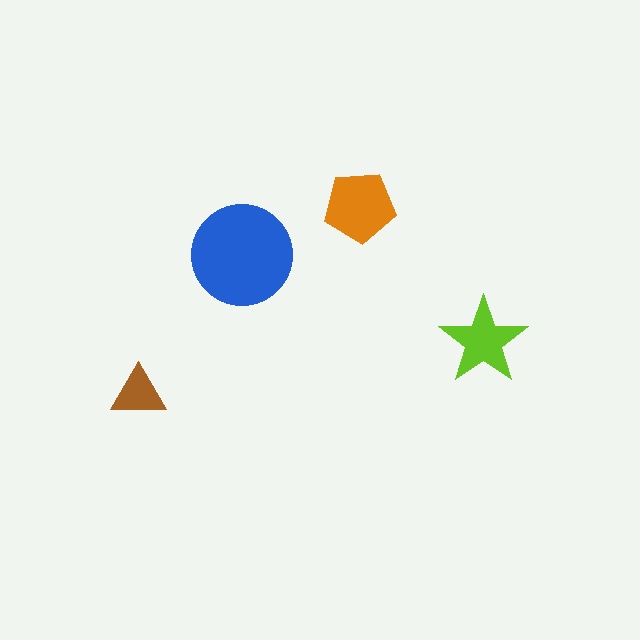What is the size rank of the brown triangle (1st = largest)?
4th.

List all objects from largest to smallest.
The blue circle, the orange pentagon, the lime star, the brown triangle.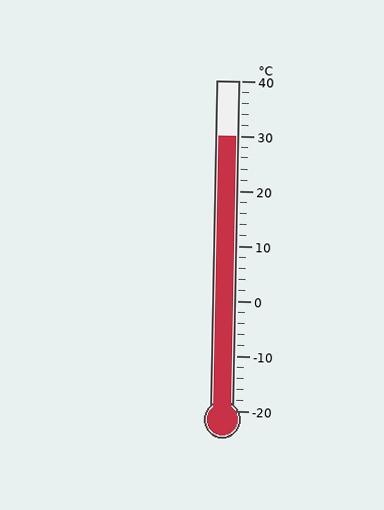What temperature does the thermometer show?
The thermometer shows approximately 30°C.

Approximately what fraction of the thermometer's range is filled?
The thermometer is filled to approximately 85% of its range.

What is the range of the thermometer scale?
The thermometer scale ranges from -20°C to 40°C.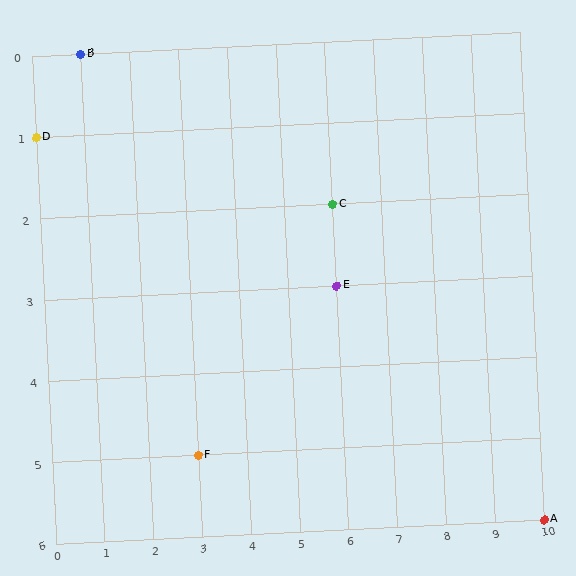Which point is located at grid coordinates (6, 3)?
Point E is at (6, 3).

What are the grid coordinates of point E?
Point E is at grid coordinates (6, 3).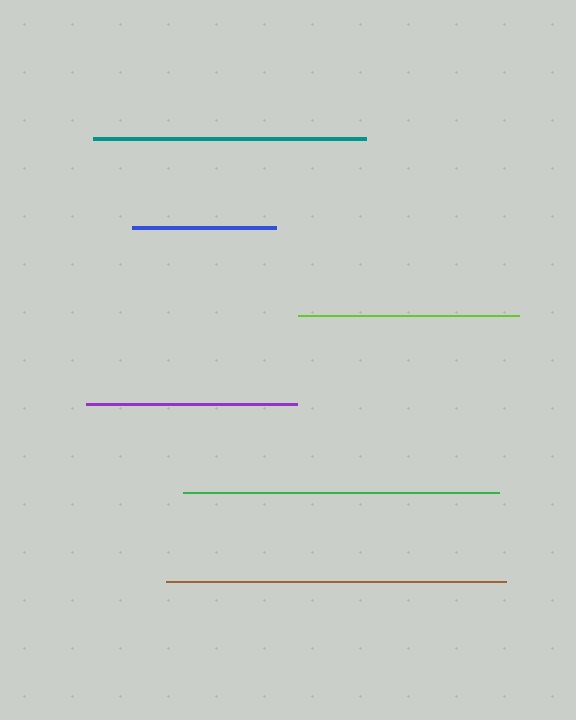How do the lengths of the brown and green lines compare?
The brown and green lines are approximately the same length.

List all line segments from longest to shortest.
From longest to shortest: brown, green, teal, lime, purple, blue.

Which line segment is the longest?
The brown line is the longest at approximately 340 pixels.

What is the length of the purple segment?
The purple segment is approximately 211 pixels long.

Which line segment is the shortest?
The blue line is the shortest at approximately 144 pixels.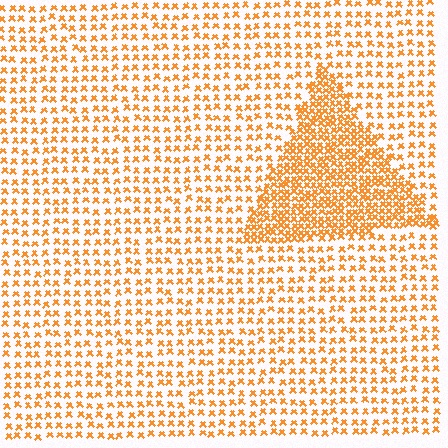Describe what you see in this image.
The image contains small orange elements arranged at two different densities. A triangle-shaped region is visible where the elements are more densely packed than the surrounding area.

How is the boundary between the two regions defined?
The boundary is defined by a change in element density (approximately 2.3x ratio). All elements are the same color, size, and shape.